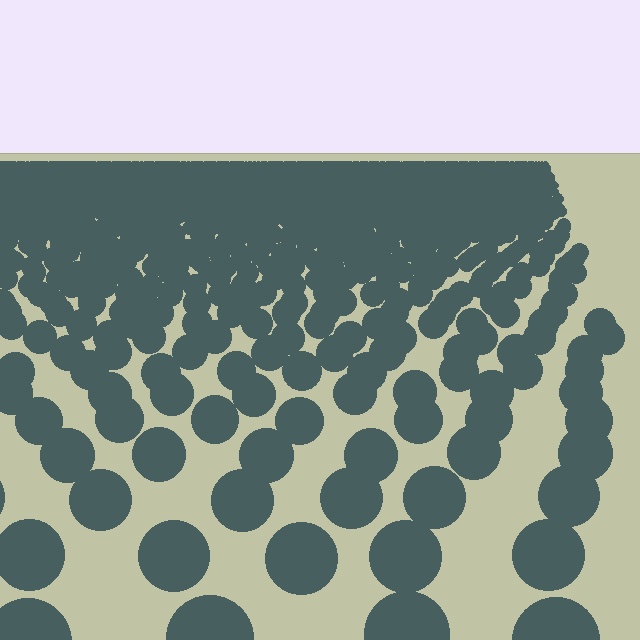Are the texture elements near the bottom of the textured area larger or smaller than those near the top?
Larger. Near the bottom, elements are closer to the viewer and appear at a bigger on-screen size.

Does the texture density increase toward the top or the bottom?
Density increases toward the top.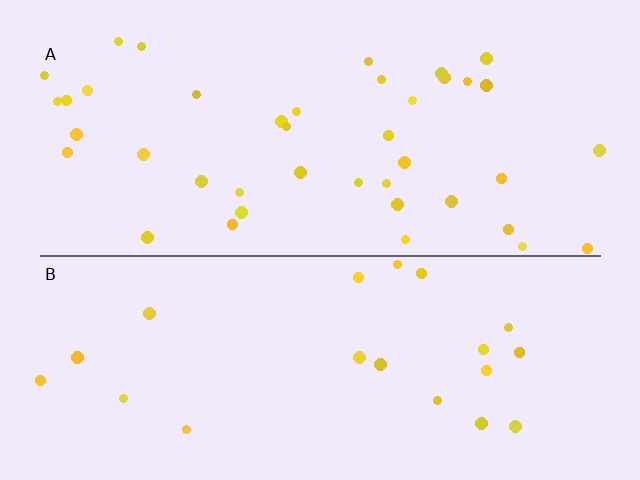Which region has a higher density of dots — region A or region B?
A (the top).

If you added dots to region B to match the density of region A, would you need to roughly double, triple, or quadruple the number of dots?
Approximately double.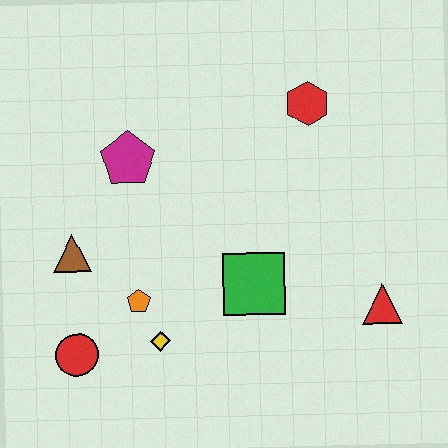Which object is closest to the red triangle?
The green square is closest to the red triangle.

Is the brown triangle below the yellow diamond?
No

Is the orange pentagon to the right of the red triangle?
No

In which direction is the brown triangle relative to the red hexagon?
The brown triangle is to the left of the red hexagon.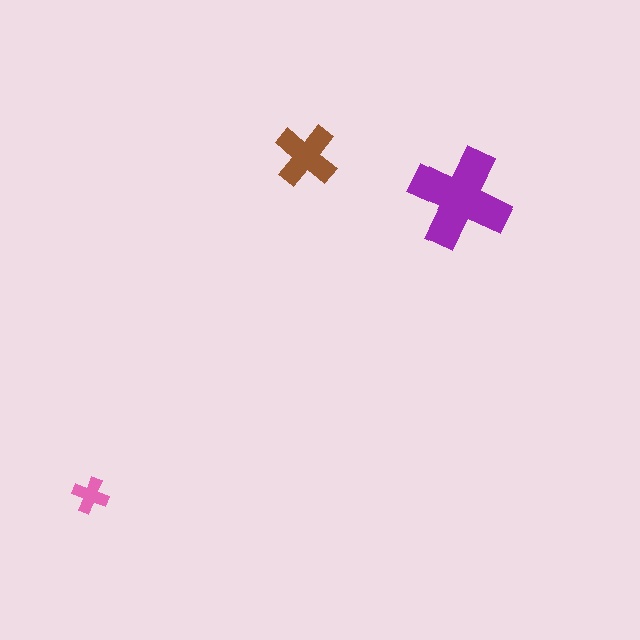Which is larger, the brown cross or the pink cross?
The brown one.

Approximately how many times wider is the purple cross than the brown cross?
About 1.5 times wider.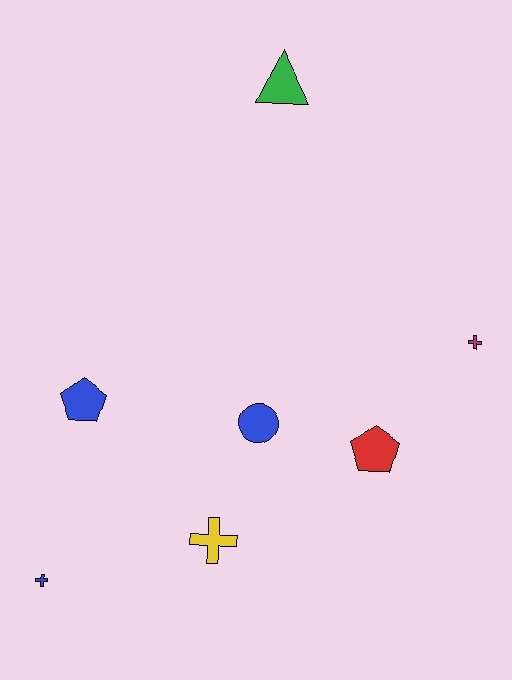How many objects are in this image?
There are 7 objects.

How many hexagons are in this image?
There are no hexagons.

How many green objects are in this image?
There is 1 green object.